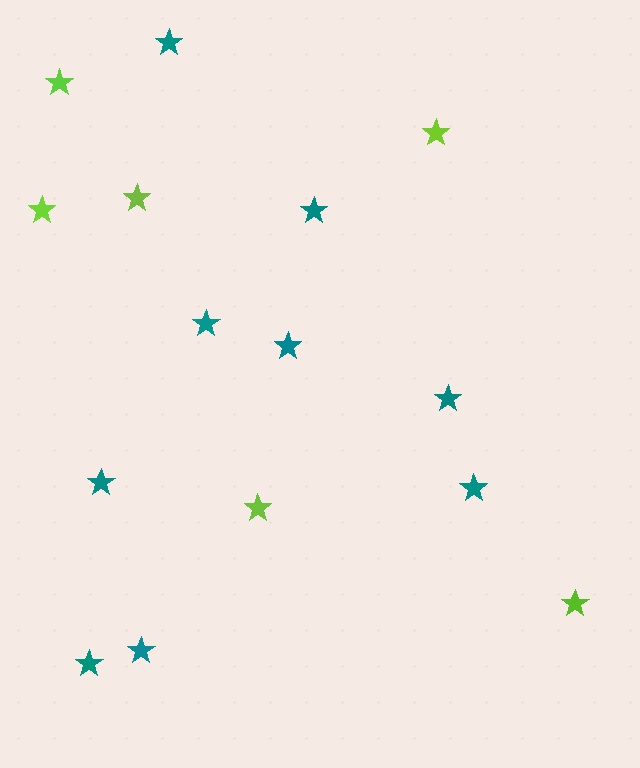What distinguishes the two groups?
There are 2 groups: one group of teal stars (9) and one group of lime stars (6).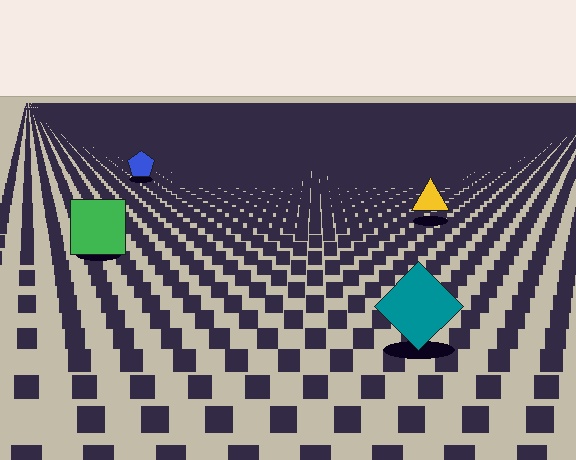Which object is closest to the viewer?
The teal diamond is closest. The texture marks near it are larger and more spread out.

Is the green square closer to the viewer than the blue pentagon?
Yes. The green square is closer — you can tell from the texture gradient: the ground texture is coarser near it.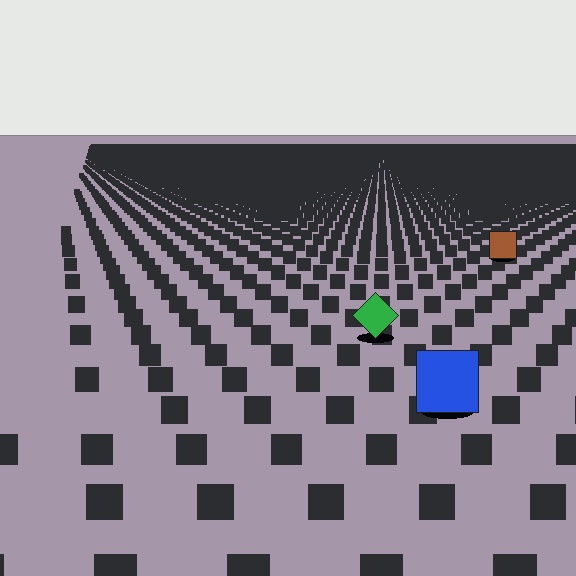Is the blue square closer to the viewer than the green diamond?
Yes. The blue square is closer — you can tell from the texture gradient: the ground texture is coarser near it.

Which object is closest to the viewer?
The blue square is closest. The texture marks near it are larger and more spread out.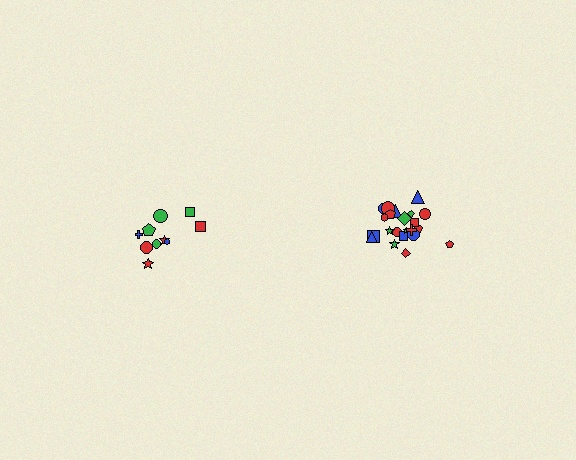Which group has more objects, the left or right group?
The right group.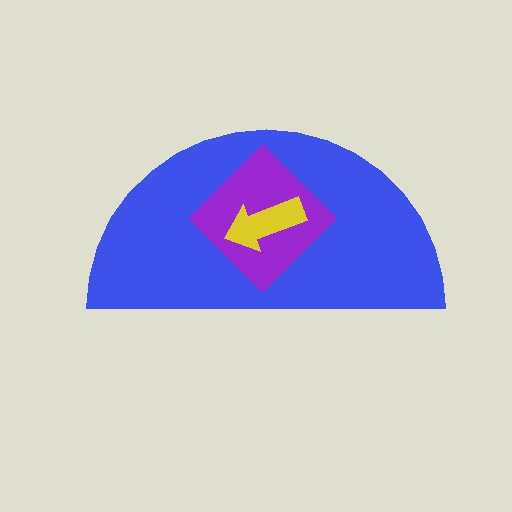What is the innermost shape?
The yellow arrow.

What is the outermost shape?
The blue semicircle.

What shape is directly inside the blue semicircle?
The purple diamond.